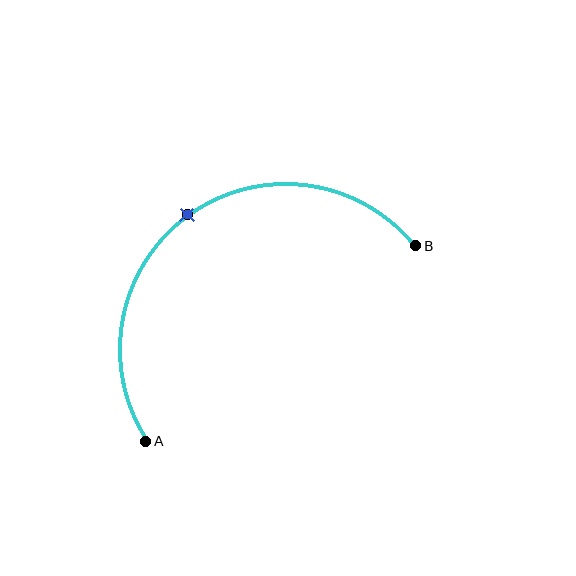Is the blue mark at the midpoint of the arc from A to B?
Yes. The blue mark lies on the arc at equal arc-length from both A and B — it is the arc midpoint.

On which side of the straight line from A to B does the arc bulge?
The arc bulges above and to the left of the straight line connecting A and B.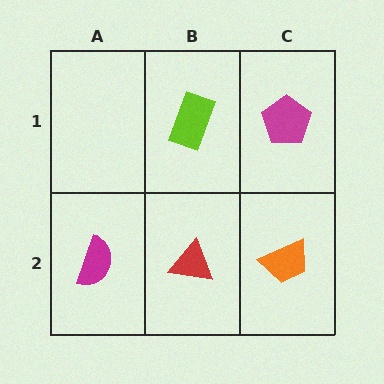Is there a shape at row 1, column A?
No, that cell is empty.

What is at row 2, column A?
A magenta semicircle.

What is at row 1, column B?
A lime rectangle.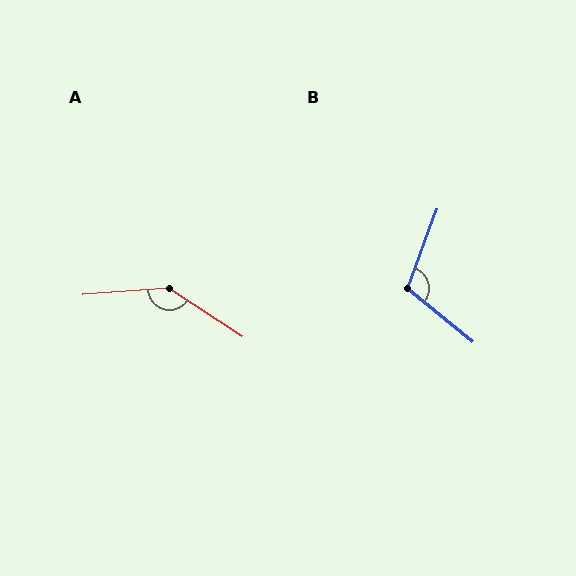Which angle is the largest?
A, at approximately 143 degrees.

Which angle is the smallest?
B, at approximately 109 degrees.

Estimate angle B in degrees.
Approximately 109 degrees.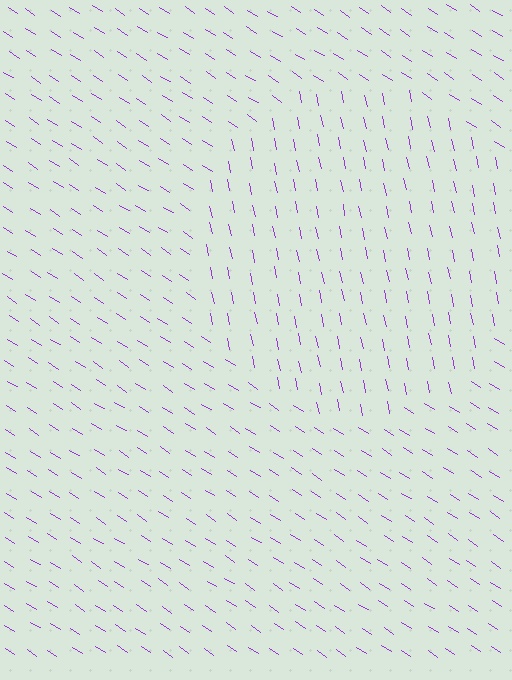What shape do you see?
I see a circle.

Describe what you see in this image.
The image is filled with small purple line segments. A circle region in the image has lines oriented differently from the surrounding lines, creating a visible texture boundary.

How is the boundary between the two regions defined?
The boundary is defined purely by a change in line orientation (approximately 45 degrees difference). All lines are the same color and thickness.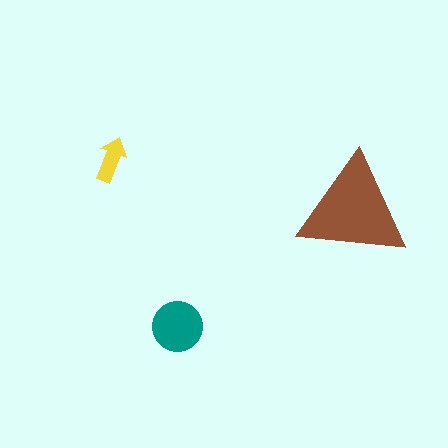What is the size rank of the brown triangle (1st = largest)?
1st.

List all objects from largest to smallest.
The brown triangle, the teal circle, the yellow arrow.